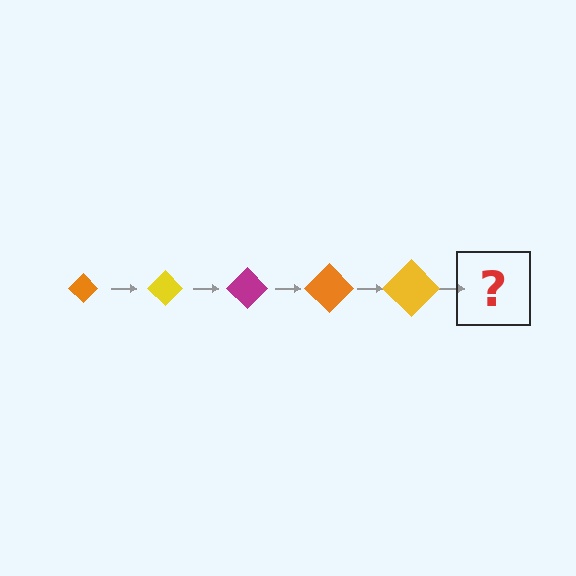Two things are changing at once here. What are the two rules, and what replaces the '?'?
The two rules are that the diamond grows larger each step and the color cycles through orange, yellow, and magenta. The '?' should be a magenta diamond, larger than the previous one.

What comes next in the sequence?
The next element should be a magenta diamond, larger than the previous one.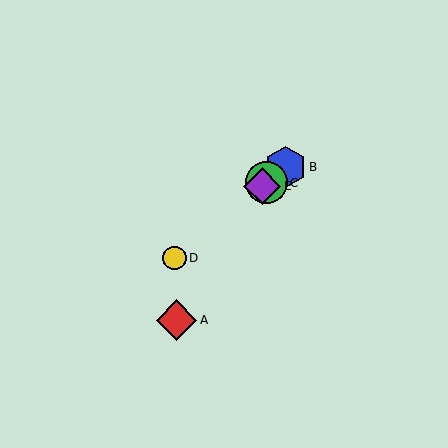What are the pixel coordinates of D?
Object D is at (174, 258).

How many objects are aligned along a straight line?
4 objects (B, C, D, E) are aligned along a straight line.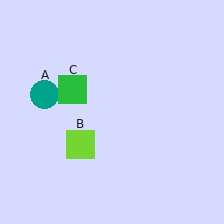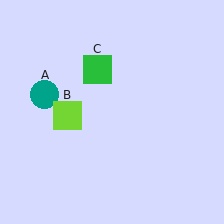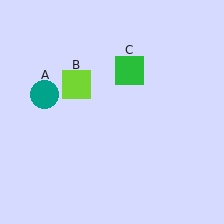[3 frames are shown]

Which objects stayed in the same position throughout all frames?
Teal circle (object A) remained stationary.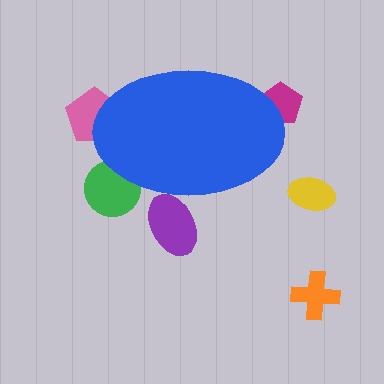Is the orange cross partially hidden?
No, the orange cross is fully visible.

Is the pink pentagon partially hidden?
Yes, the pink pentagon is partially hidden behind the blue ellipse.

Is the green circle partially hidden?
Yes, the green circle is partially hidden behind the blue ellipse.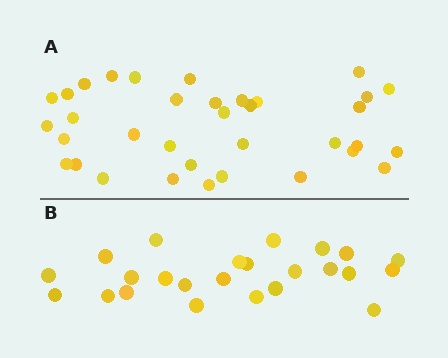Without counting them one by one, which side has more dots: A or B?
Region A (the top region) has more dots.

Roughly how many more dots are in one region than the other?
Region A has roughly 12 or so more dots than region B.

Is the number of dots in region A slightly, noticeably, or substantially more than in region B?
Region A has substantially more. The ratio is roughly 1.5 to 1.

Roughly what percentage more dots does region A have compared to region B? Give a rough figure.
About 45% more.